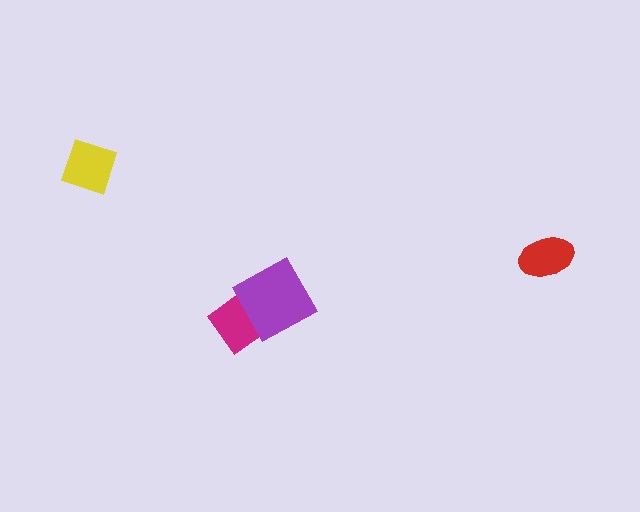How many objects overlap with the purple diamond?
1 object overlaps with the purple diamond.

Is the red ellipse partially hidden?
No, no other shape covers it.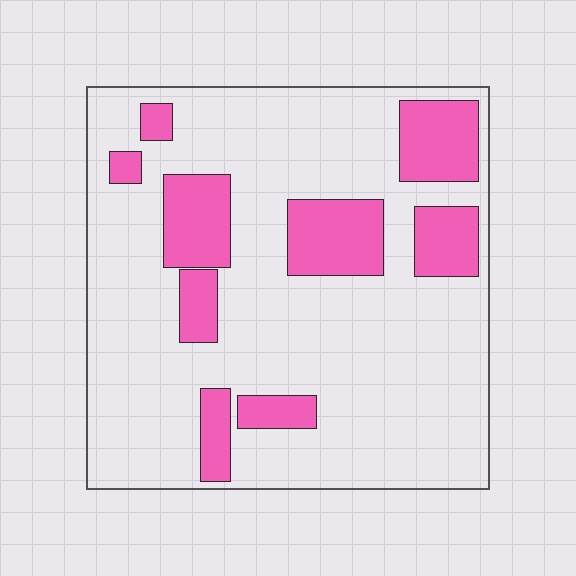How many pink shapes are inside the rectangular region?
9.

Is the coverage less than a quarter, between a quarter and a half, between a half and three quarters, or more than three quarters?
Less than a quarter.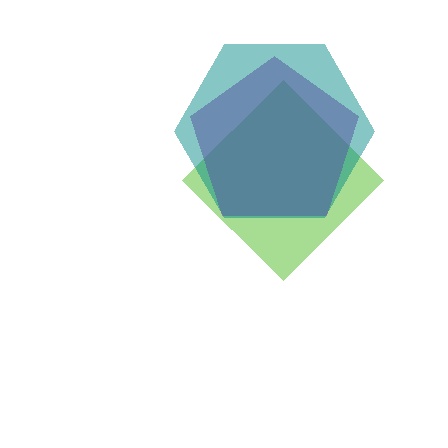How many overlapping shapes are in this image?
There are 3 overlapping shapes in the image.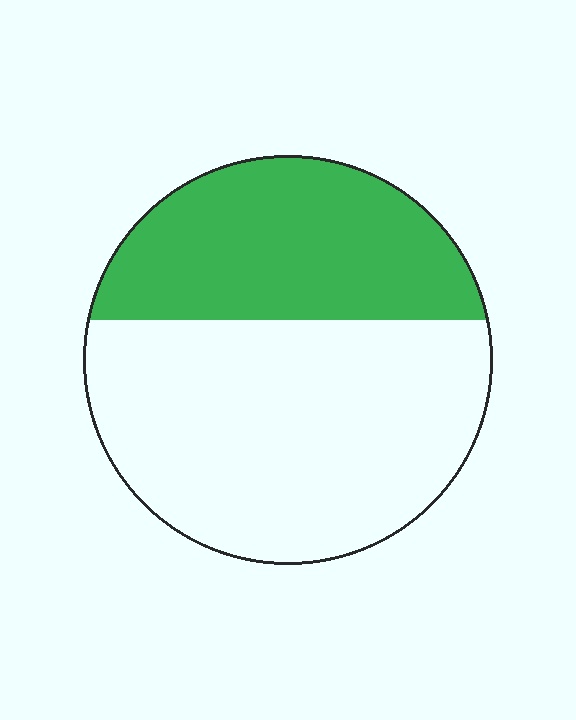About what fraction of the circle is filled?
About three eighths (3/8).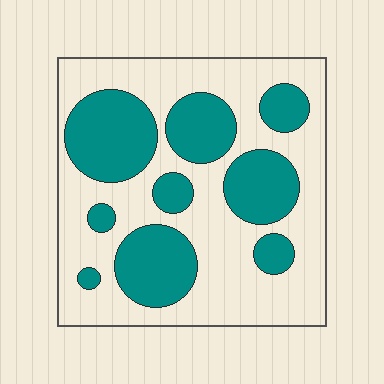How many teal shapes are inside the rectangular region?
9.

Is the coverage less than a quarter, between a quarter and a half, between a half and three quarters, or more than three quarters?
Between a quarter and a half.